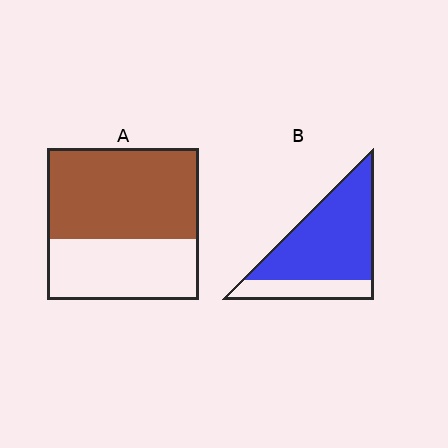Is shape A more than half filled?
Yes.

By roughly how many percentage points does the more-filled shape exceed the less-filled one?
By roughly 15 percentage points (B over A).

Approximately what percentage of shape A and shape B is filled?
A is approximately 60% and B is approximately 75%.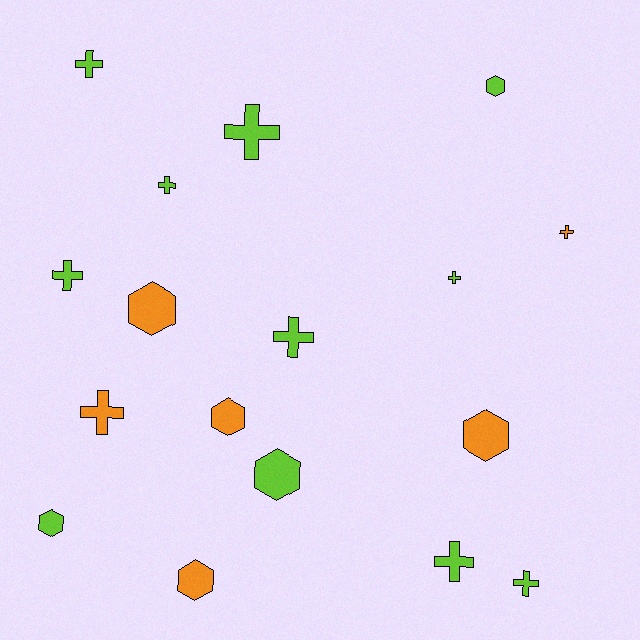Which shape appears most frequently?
Cross, with 10 objects.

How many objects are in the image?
There are 17 objects.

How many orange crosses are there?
There are 2 orange crosses.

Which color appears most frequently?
Lime, with 11 objects.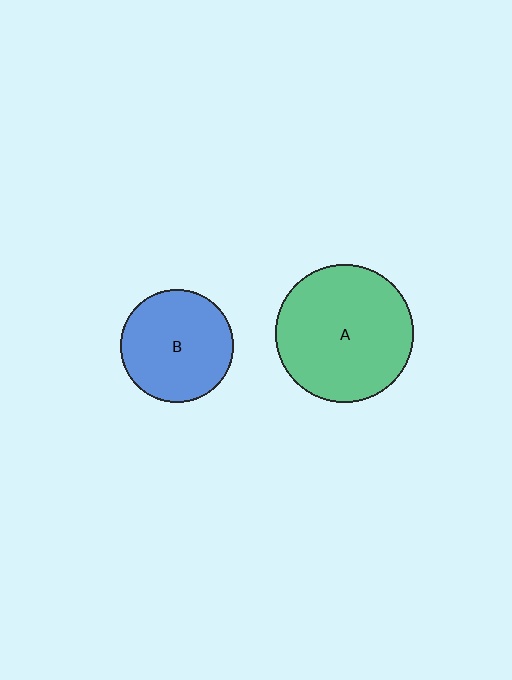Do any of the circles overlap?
No, none of the circles overlap.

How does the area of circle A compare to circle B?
Approximately 1.5 times.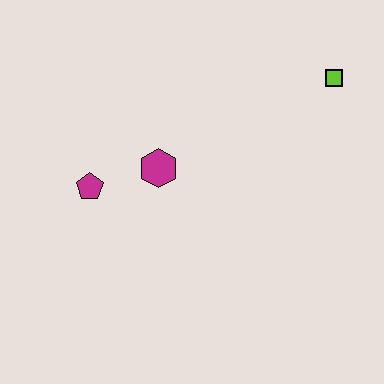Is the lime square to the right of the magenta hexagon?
Yes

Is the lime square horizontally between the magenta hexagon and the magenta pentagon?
No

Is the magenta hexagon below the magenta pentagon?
No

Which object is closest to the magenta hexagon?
The magenta pentagon is closest to the magenta hexagon.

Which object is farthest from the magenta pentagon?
The lime square is farthest from the magenta pentagon.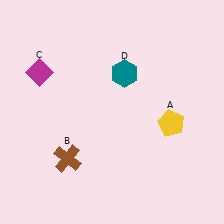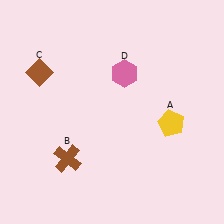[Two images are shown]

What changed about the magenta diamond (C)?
In Image 1, C is magenta. In Image 2, it changed to brown.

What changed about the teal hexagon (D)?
In Image 1, D is teal. In Image 2, it changed to pink.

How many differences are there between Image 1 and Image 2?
There are 2 differences between the two images.